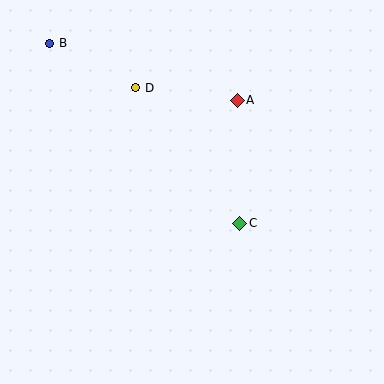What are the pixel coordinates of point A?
Point A is at (237, 100).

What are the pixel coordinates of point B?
Point B is at (50, 43).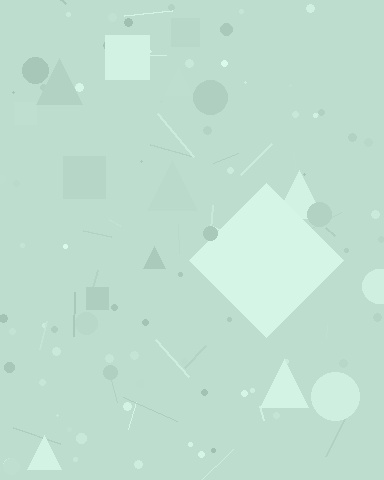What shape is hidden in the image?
A diamond is hidden in the image.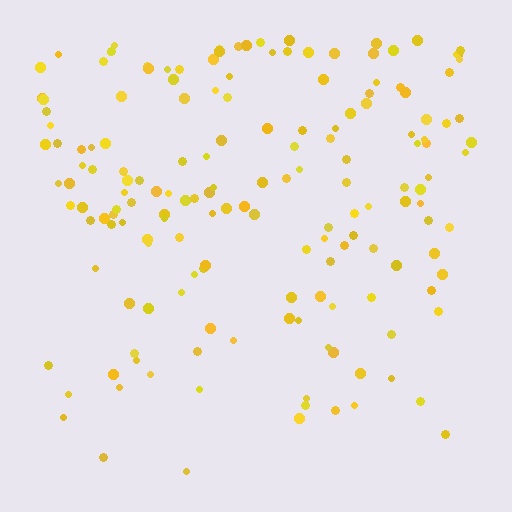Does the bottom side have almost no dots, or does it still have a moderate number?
Still a moderate number, just noticeably fewer than the top.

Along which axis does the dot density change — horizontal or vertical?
Vertical.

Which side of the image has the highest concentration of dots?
The top.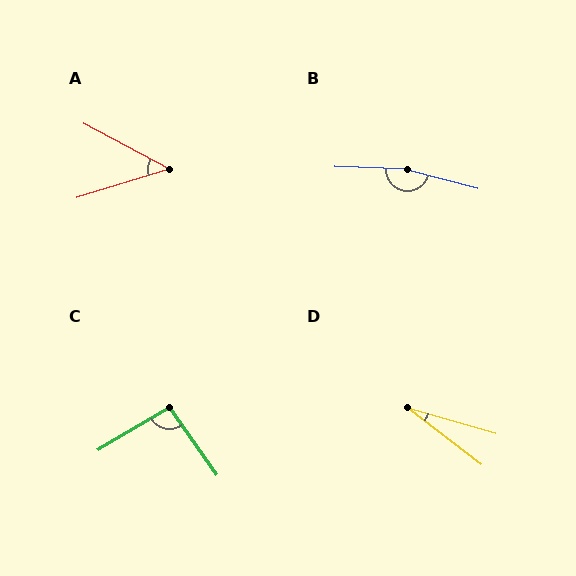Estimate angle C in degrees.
Approximately 95 degrees.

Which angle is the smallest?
D, at approximately 22 degrees.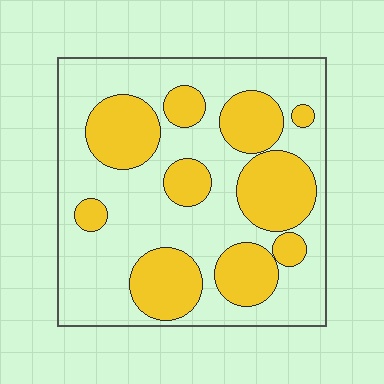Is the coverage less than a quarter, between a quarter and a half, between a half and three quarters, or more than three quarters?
Between a quarter and a half.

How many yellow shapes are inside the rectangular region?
10.